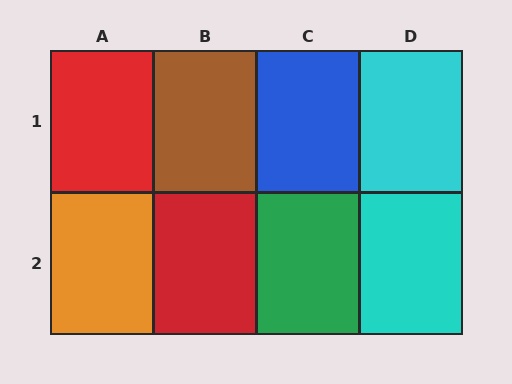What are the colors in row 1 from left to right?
Red, brown, blue, cyan.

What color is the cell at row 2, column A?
Orange.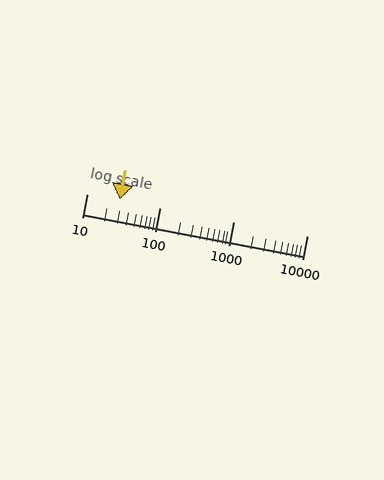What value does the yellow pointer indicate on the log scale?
The pointer indicates approximately 28.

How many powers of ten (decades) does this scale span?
The scale spans 3 decades, from 10 to 10000.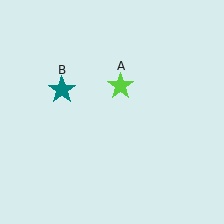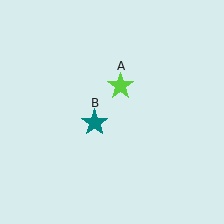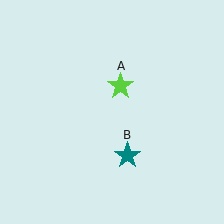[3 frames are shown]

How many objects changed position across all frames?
1 object changed position: teal star (object B).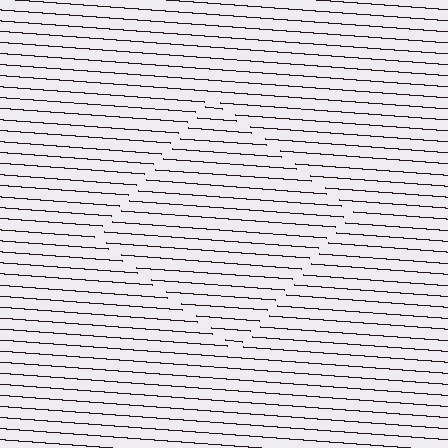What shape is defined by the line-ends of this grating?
An illusory square. The interior of the shape contains the same grating, shifted by half a period — the contour is defined by the phase discontinuity where line-ends from the inner and outer gratings abut.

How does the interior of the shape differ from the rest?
The interior of the shape contains the same grating, shifted by half a period — the contour is defined by the phase discontinuity where line-ends from the inner and outer gratings abut.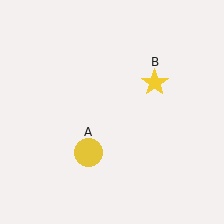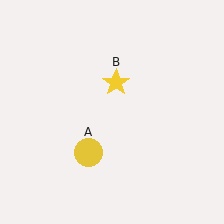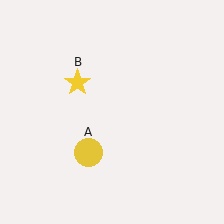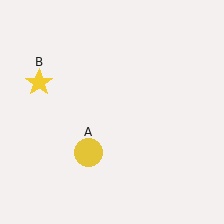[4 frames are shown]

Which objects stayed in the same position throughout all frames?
Yellow circle (object A) remained stationary.